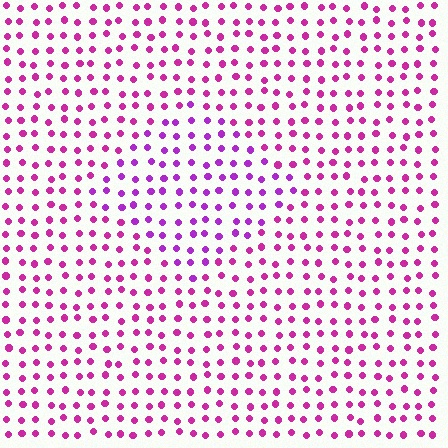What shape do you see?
I see a diamond.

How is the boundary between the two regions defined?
The boundary is defined purely by a slight shift in hue (about 26 degrees). Spacing, size, and orientation are identical on both sides.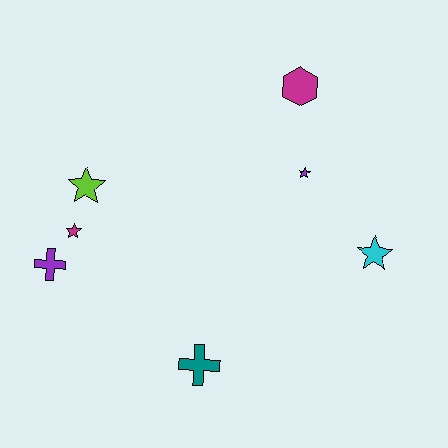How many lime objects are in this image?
There is 1 lime object.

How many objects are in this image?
There are 7 objects.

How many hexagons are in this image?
There is 1 hexagon.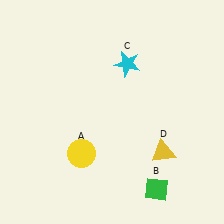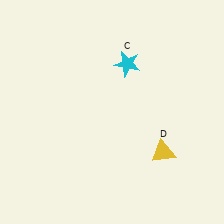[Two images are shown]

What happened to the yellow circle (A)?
The yellow circle (A) was removed in Image 2. It was in the bottom-left area of Image 1.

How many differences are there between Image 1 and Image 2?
There are 2 differences between the two images.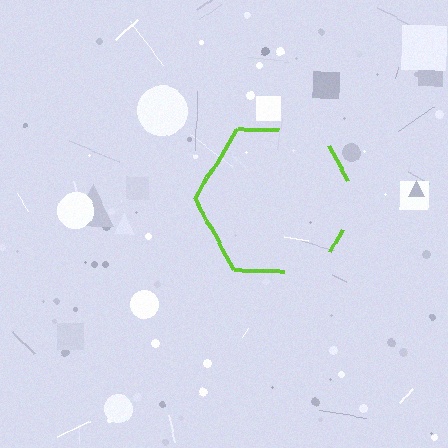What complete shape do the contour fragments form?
The contour fragments form a hexagon.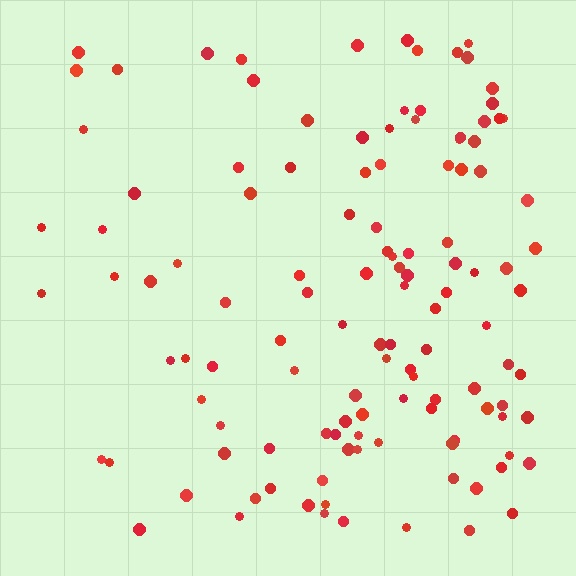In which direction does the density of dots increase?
From left to right, with the right side densest.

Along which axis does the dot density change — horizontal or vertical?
Horizontal.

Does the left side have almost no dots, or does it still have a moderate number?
Still a moderate number, just noticeably fewer than the right.